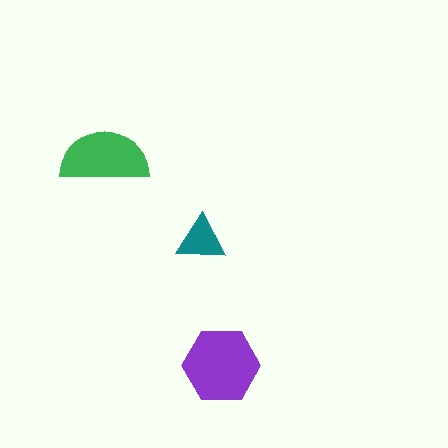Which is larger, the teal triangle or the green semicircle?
The green semicircle.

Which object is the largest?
The purple hexagon.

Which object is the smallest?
The teal triangle.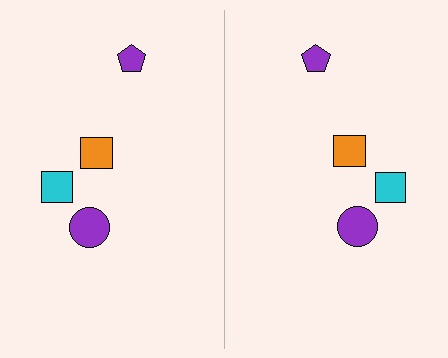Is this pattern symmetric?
Yes, this pattern has bilateral (reflection) symmetry.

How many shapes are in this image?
There are 8 shapes in this image.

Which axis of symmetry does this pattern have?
The pattern has a vertical axis of symmetry running through the center of the image.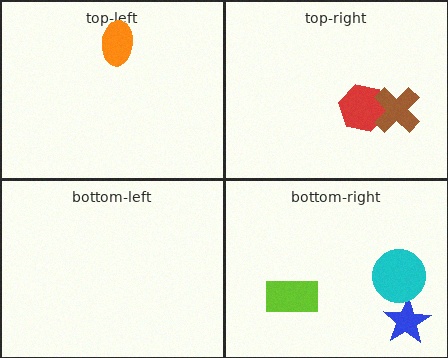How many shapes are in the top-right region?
2.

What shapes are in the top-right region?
The red hexagon, the brown cross.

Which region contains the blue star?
The bottom-right region.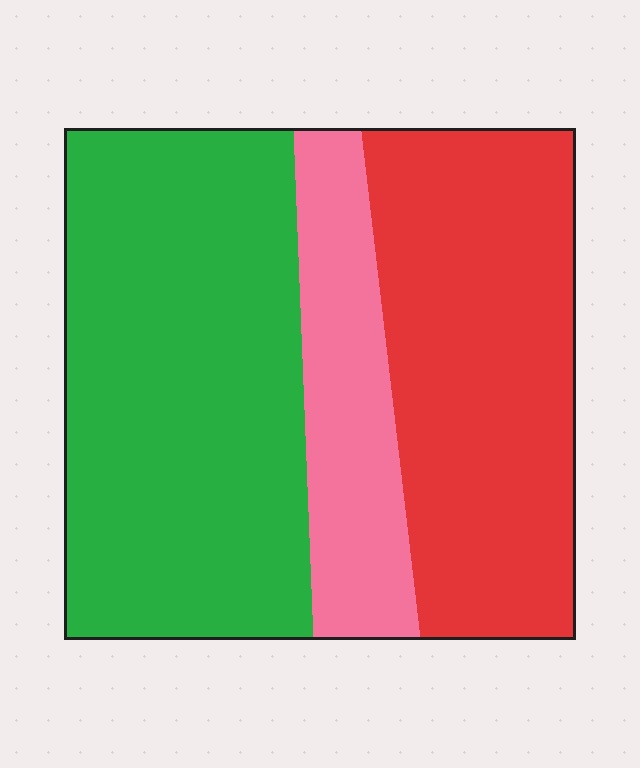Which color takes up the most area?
Green, at roughly 45%.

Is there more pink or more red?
Red.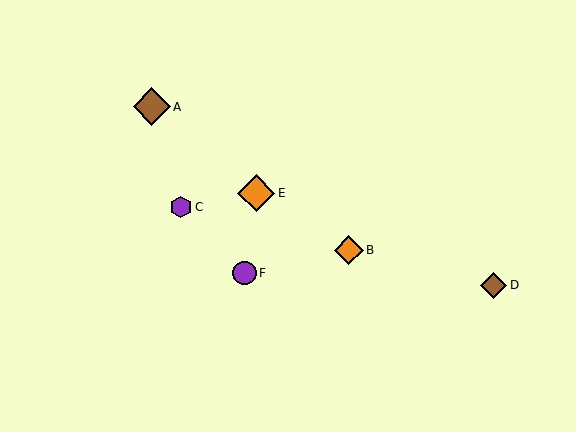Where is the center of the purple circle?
The center of the purple circle is at (245, 273).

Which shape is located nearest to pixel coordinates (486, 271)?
The brown diamond (labeled D) at (494, 285) is nearest to that location.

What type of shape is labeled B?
Shape B is an orange diamond.